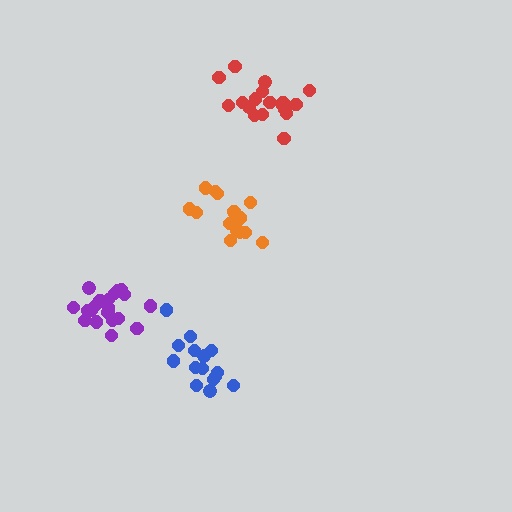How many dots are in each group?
Group 1: 20 dots, Group 2: 16 dots, Group 3: 18 dots, Group 4: 15 dots (69 total).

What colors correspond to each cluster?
The clusters are colored: purple, orange, red, blue.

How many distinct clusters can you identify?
There are 4 distinct clusters.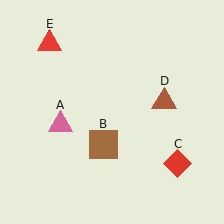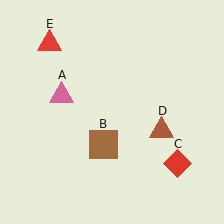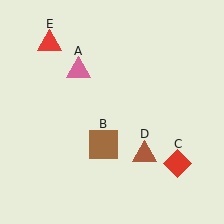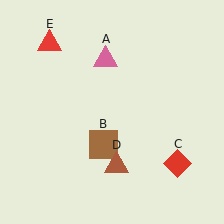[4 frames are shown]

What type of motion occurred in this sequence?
The pink triangle (object A), brown triangle (object D) rotated clockwise around the center of the scene.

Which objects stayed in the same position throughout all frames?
Brown square (object B) and red diamond (object C) and red triangle (object E) remained stationary.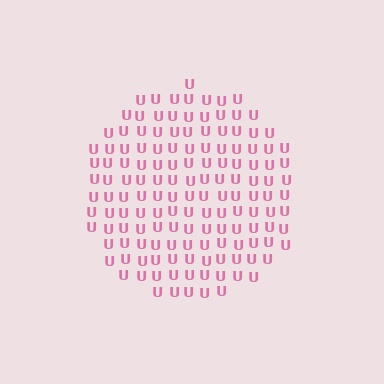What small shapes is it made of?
It is made of small letter U's.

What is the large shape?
The large shape is a circle.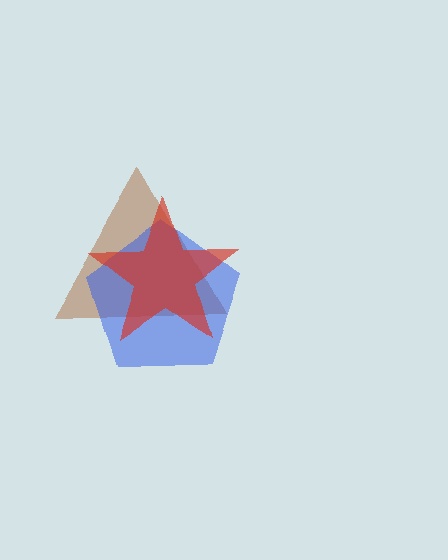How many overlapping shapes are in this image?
There are 3 overlapping shapes in the image.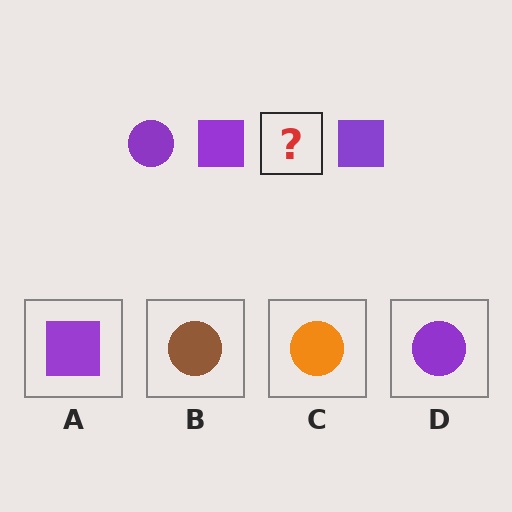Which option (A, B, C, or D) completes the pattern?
D.